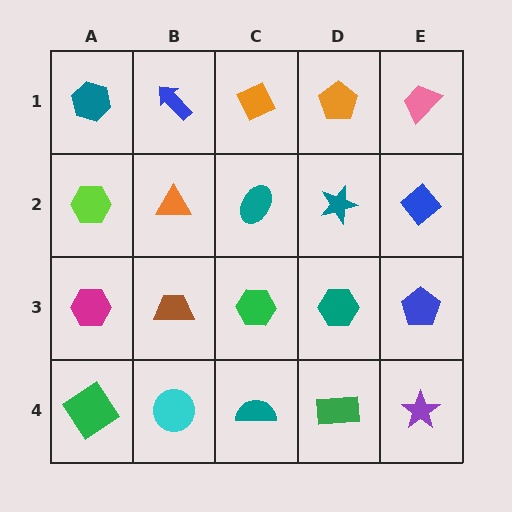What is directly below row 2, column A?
A magenta hexagon.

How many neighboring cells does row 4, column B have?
3.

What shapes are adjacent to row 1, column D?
A teal star (row 2, column D), an orange diamond (row 1, column C), a pink trapezoid (row 1, column E).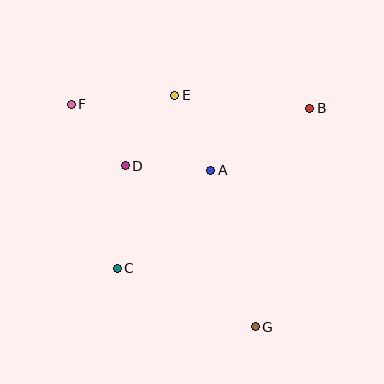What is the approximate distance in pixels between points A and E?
The distance between A and E is approximately 83 pixels.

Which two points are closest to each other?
Points D and F are closest to each other.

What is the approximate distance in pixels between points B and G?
The distance between B and G is approximately 225 pixels.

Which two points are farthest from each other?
Points F and G are farthest from each other.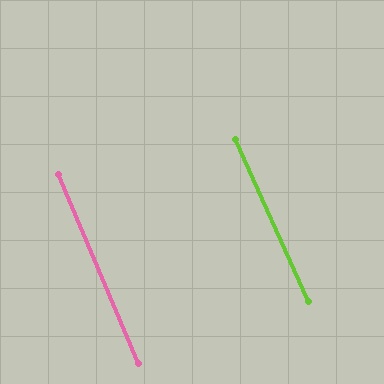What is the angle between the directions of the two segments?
Approximately 1 degree.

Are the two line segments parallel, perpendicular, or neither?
Parallel — their directions differ by only 1.4°.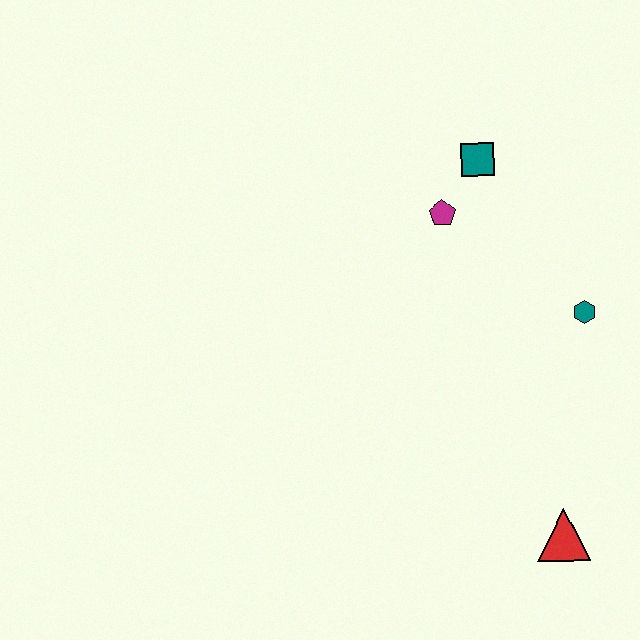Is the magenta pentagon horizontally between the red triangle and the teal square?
No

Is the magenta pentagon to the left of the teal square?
Yes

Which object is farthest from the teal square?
The red triangle is farthest from the teal square.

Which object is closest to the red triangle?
The teal hexagon is closest to the red triangle.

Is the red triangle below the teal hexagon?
Yes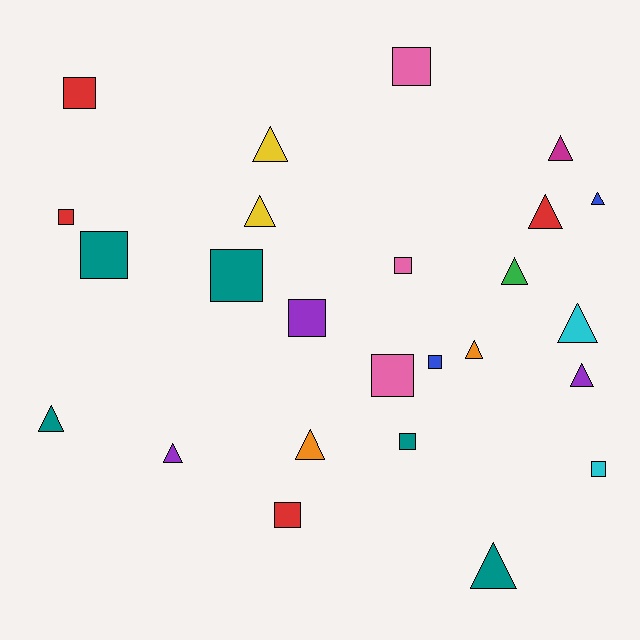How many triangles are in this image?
There are 13 triangles.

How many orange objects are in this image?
There are 2 orange objects.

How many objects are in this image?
There are 25 objects.